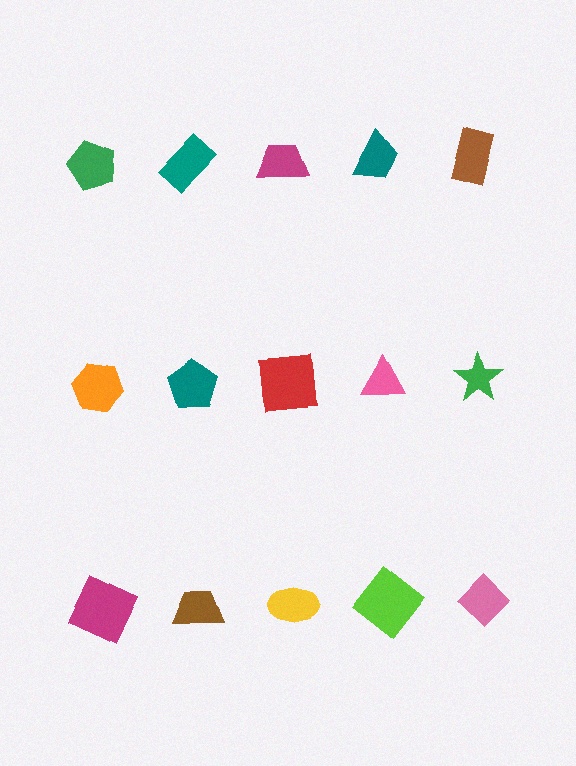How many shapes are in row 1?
5 shapes.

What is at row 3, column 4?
A lime diamond.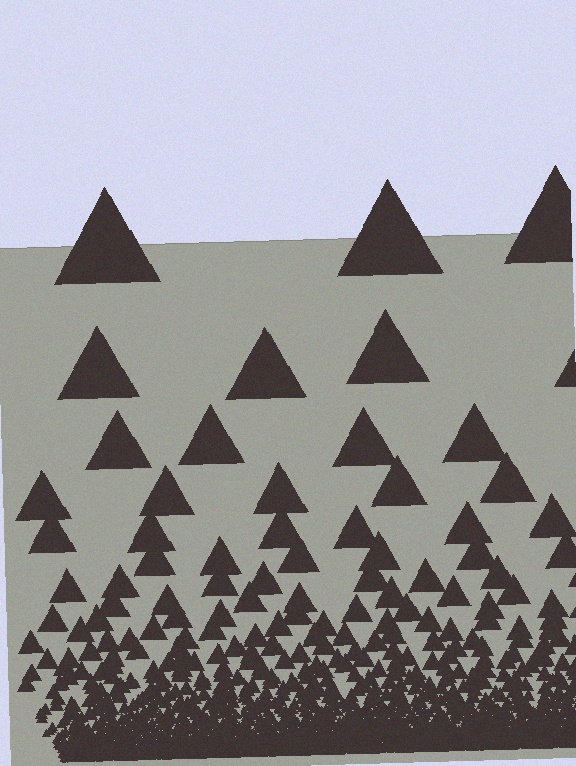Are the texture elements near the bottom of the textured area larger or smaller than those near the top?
Smaller. The gradient is inverted — elements near the bottom are smaller and denser.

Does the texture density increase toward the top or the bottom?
Density increases toward the bottom.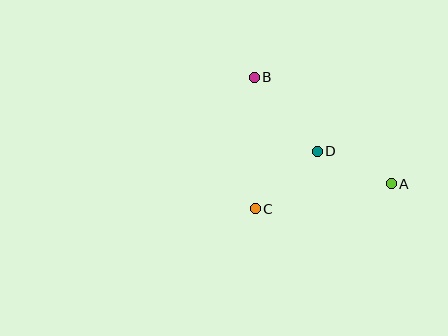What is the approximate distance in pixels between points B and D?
The distance between B and D is approximately 97 pixels.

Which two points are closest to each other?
Points A and D are closest to each other.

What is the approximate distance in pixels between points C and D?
The distance between C and D is approximately 85 pixels.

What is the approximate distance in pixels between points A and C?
The distance between A and C is approximately 138 pixels.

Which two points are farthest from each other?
Points A and B are farthest from each other.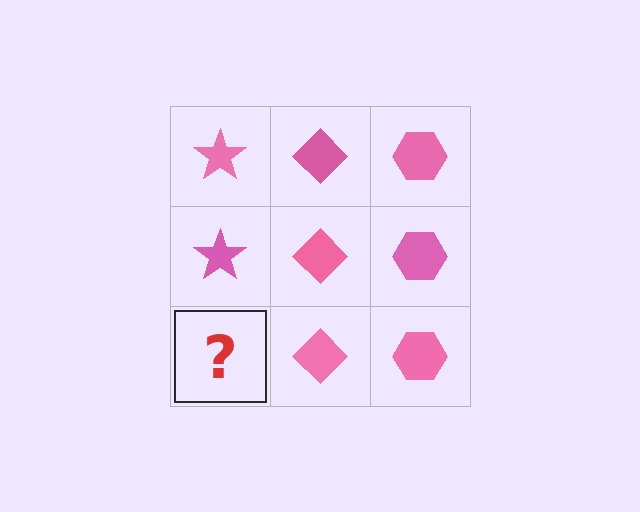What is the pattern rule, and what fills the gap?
The rule is that each column has a consistent shape. The gap should be filled with a pink star.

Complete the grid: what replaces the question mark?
The question mark should be replaced with a pink star.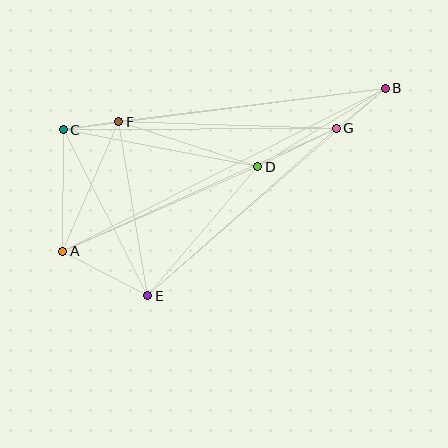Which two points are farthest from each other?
Points A and B are farthest from each other.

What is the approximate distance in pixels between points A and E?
The distance between A and E is approximately 96 pixels.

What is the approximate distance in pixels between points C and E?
The distance between C and E is approximately 186 pixels.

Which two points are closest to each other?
Points C and F are closest to each other.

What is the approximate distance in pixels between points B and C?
The distance between B and C is approximately 325 pixels.